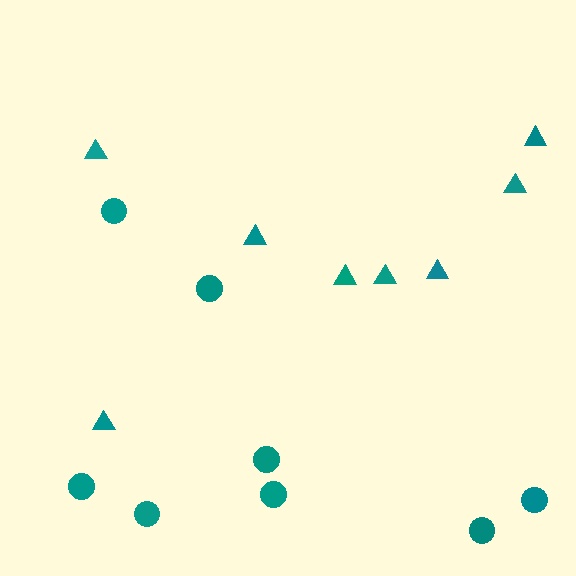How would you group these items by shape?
There are 2 groups: one group of triangles (8) and one group of circles (8).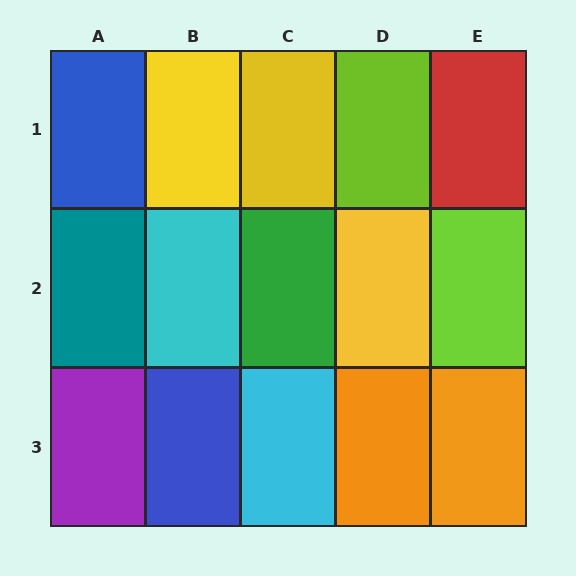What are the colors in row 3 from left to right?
Purple, blue, cyan, orange, orange.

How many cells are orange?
2 cells are orange.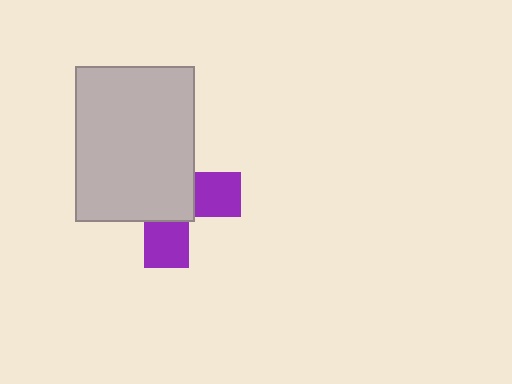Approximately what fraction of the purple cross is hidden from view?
Roughly 63% of the purple cross is hidden behind the light gray rectangle.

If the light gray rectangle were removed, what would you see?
You would see the complete purple cross.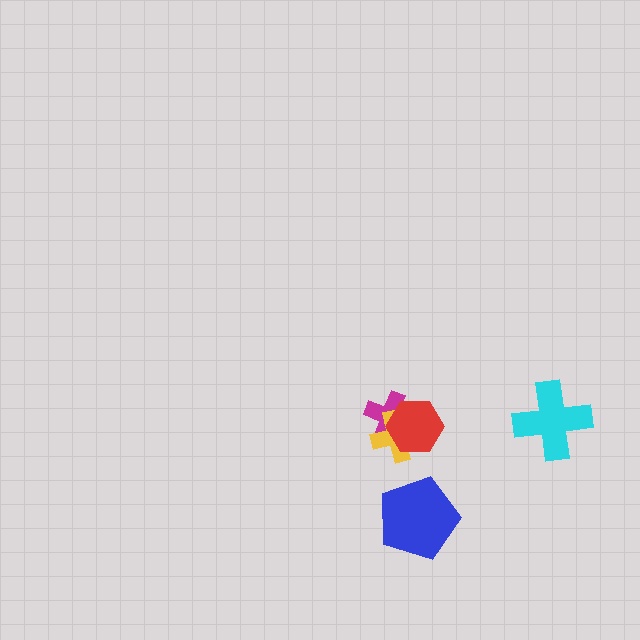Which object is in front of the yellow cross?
The red hexagon is in front of the yellow cross.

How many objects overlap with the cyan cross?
0 objects overlap with the cyan cross.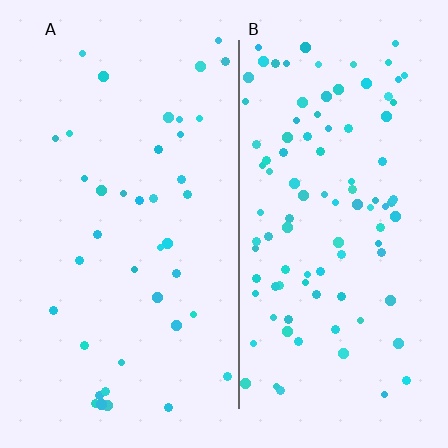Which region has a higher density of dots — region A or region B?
B (the right).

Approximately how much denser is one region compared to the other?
Approximately 2.5× — region B over region A.